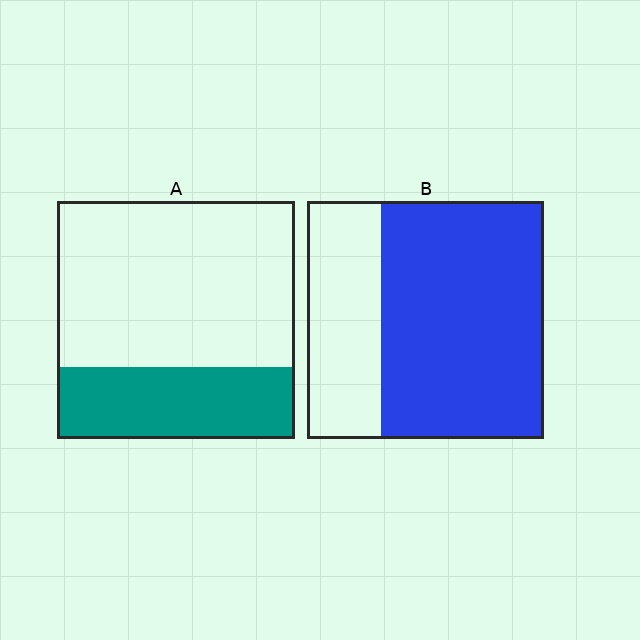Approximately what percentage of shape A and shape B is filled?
A is approximately 30% and B is approximately 70%.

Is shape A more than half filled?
No.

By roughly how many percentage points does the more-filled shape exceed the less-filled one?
By roughly 40 percentage points (B over A).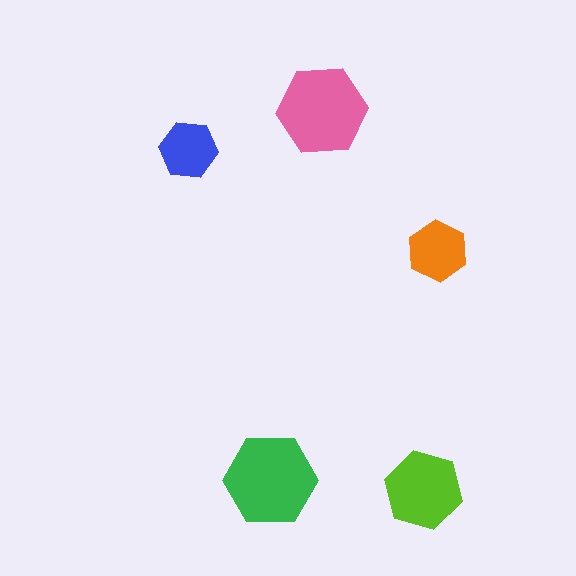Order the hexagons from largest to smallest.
the green one, the pink one, the lime one, the orange one, the blue one.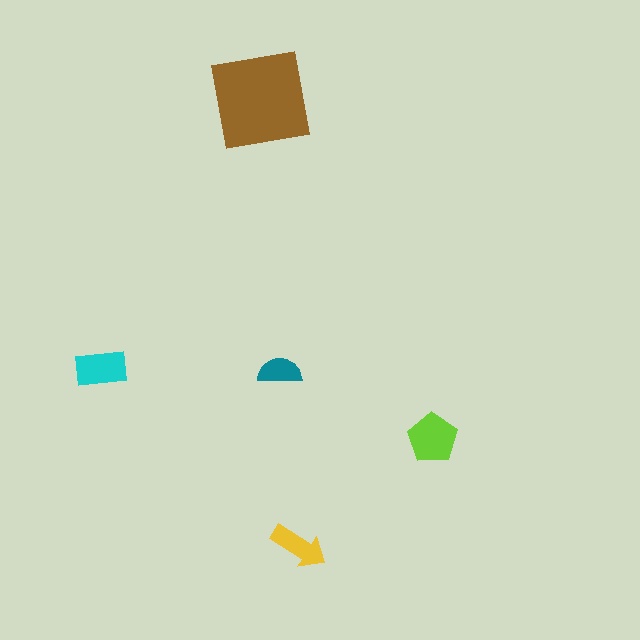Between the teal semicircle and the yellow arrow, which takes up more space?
The yellow arrow.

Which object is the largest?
The brown square.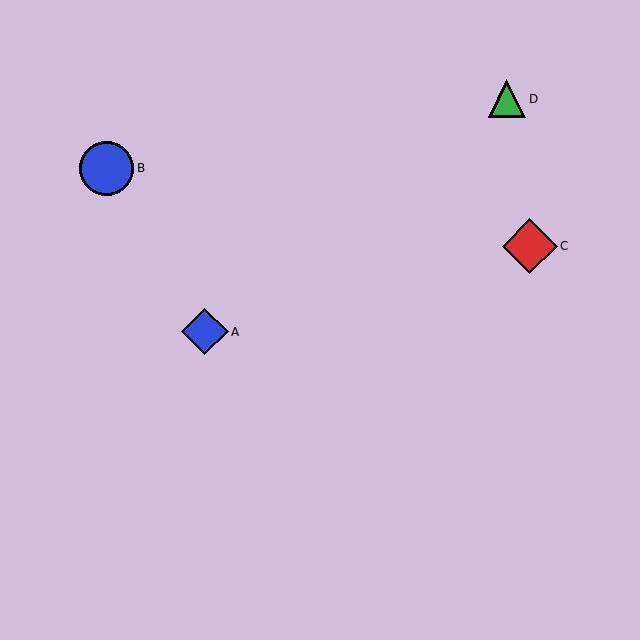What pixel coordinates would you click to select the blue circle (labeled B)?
Click at (107, 168) to select the blue circle B.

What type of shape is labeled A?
Shape A is a blue diamond.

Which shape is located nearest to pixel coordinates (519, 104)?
The green triangle (labeled D) at (507, 99) is nearest to that location.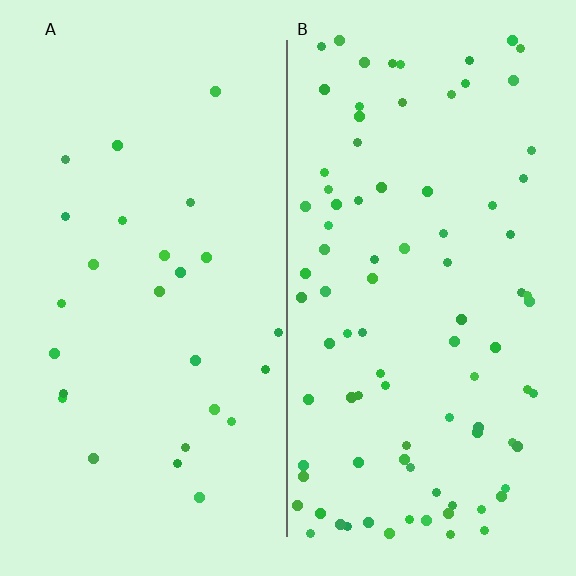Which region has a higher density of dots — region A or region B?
B (the right).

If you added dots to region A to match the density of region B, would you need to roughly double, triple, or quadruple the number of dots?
Approximately triple.